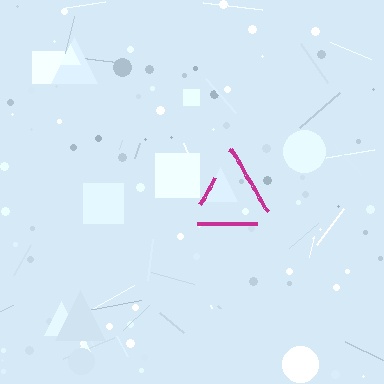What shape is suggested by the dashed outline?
The dashed outline suggests a triangle.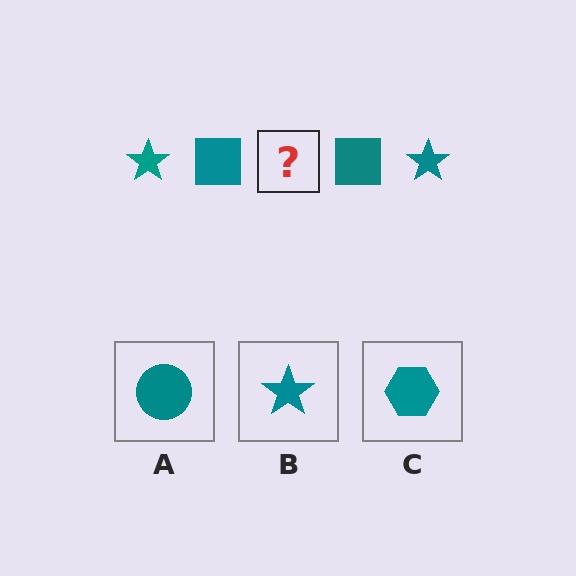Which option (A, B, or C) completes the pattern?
B.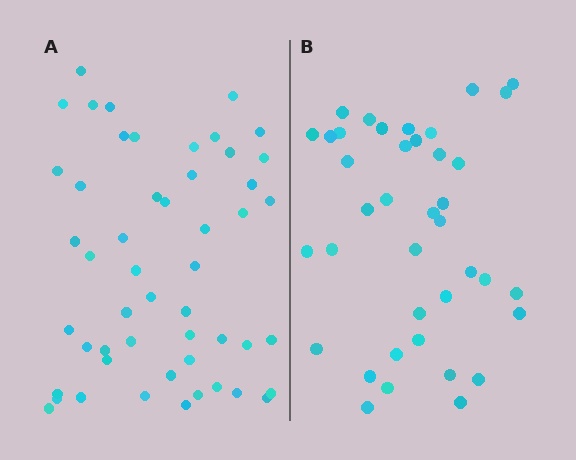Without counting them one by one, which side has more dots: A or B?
Region A (the left region) has more dots.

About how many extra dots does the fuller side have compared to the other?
Region A has roughly 12 or so more dots than region B.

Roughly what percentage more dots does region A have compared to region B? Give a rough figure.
About 30% more.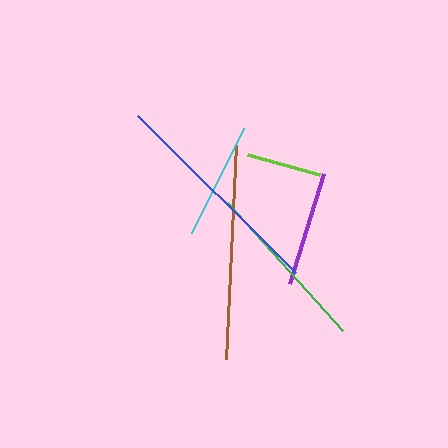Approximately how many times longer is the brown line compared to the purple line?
The brown line is approximately 1.9 times the length of the purple line.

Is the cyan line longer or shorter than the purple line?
The cyan line is longer than the purple line.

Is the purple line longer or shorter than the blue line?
The blue line is longer than the purple line.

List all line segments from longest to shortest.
From longest to shortest: blue, brown, green, cyan, purple, lime.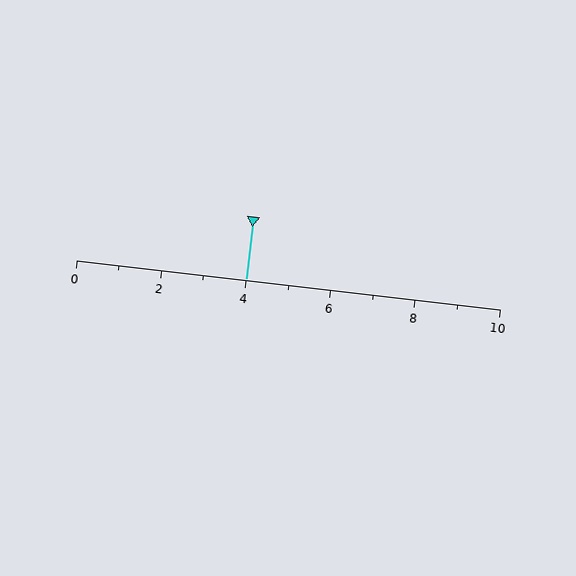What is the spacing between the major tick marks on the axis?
The major ticks are spaced 2 apart.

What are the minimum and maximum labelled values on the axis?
The axis runs from 0 to 10.